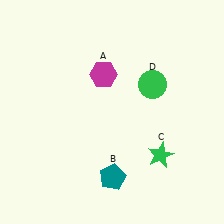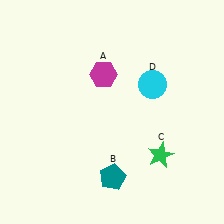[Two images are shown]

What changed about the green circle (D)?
In Image 1, D is green. In Image 2, it changed to cyan.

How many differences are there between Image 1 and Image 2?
There is 1 difference between the two images.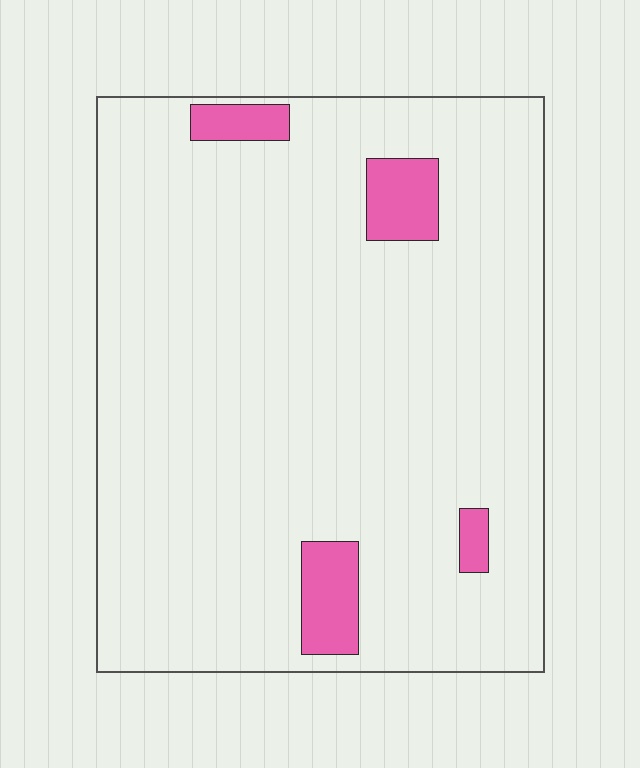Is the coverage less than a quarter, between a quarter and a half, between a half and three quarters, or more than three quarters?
Less than a quarter.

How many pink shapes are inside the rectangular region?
4.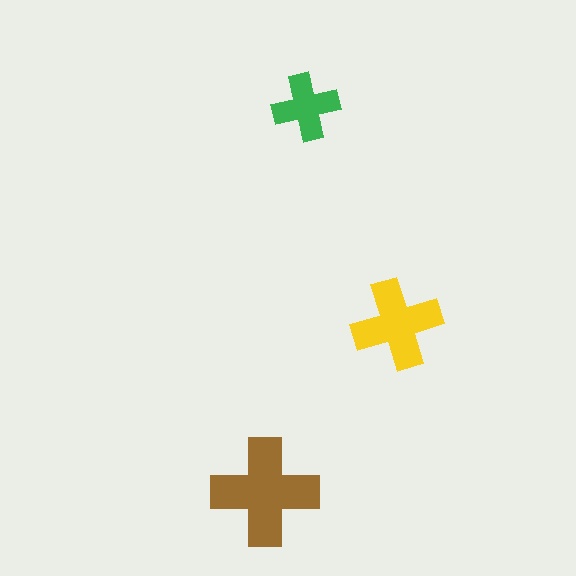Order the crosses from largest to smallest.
the brown one, the yellow one, the green one.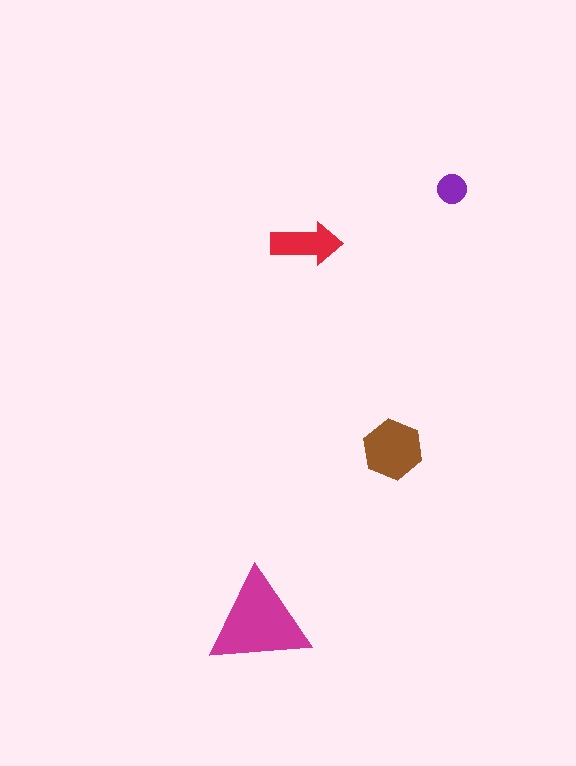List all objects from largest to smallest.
The magenta triangle, the brown hexagon, the red arrow, the purple circle.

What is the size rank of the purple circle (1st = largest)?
4th.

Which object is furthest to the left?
The magenta triangle is leftmost.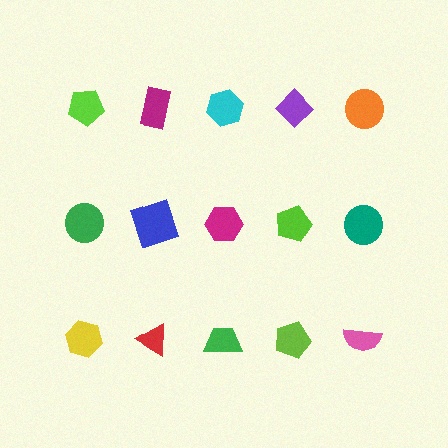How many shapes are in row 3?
5 shapes.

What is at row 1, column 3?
A cyan hexagon.